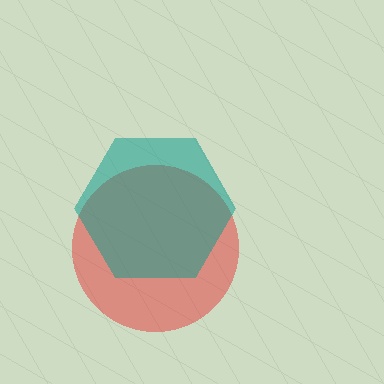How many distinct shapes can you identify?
There are 2 distinct shapes: a red circle, a teal hexagon.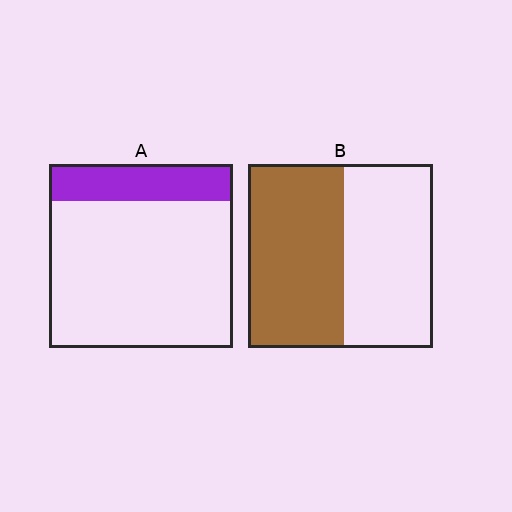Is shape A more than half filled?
No.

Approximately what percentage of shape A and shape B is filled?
A is approximately 20% and B is approximately 50%.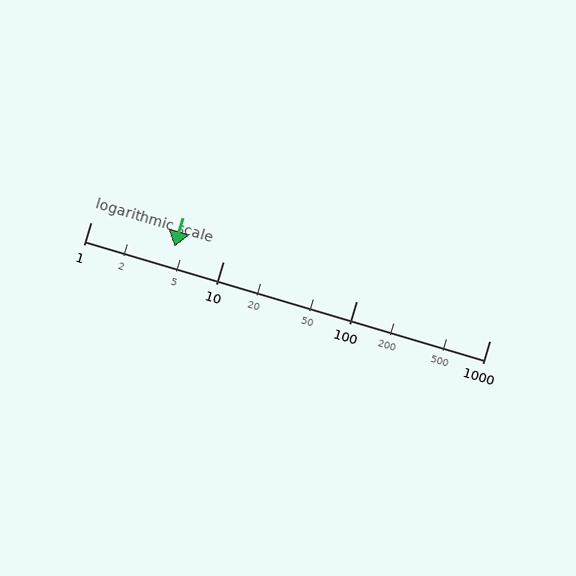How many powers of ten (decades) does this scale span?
The scale spans 3 decades, from 1 to 1000.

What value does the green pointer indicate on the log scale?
The pointer indicates approximately 4.3.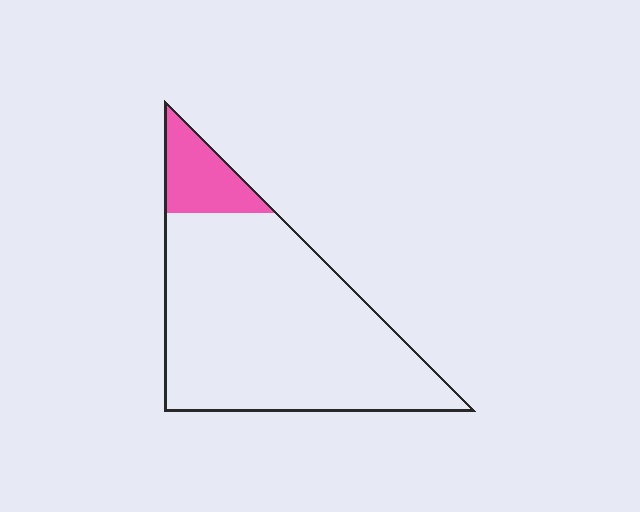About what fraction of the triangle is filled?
About one eighth (1/8).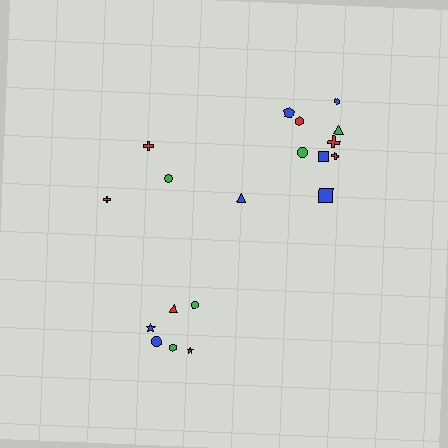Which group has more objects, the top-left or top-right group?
The top-right group.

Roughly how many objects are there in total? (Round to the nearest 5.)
Roughly 20 objects in total.